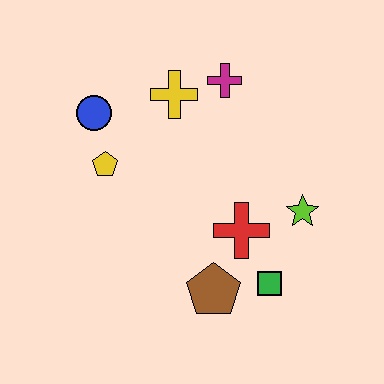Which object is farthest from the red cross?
The blue circle is farthest from the red cross.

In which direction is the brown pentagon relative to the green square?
The brown pentagon is to the left of the green square.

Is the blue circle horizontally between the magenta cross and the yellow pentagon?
No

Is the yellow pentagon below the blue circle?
Yes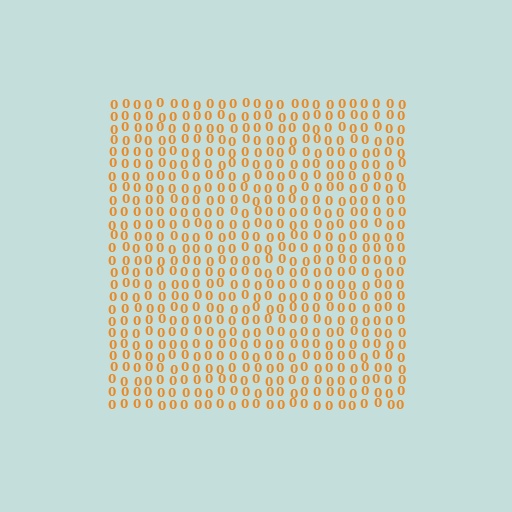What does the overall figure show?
The overall figure shows a square.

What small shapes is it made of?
It is made of small digit 0's.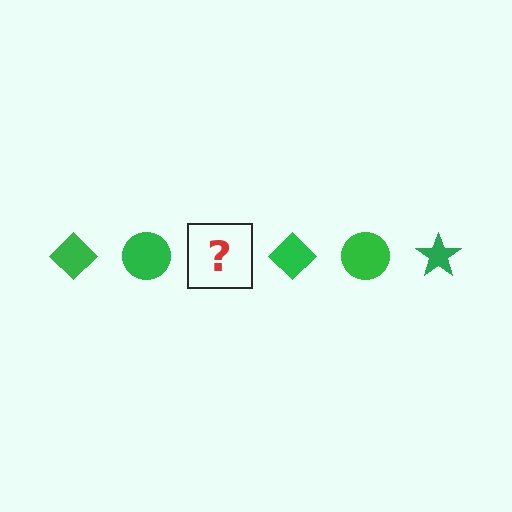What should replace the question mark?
The question mark should be replaced with a green star.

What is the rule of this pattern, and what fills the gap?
The rule is that the pattern cycles through diamond, circle, star shapes in green. The gap should be filled with a green star.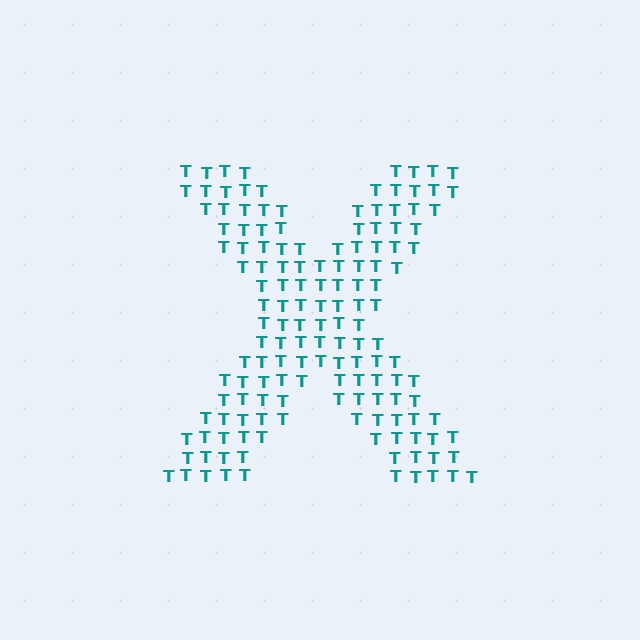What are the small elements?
The small elements are letter T's.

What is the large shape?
The large shape is the letter X.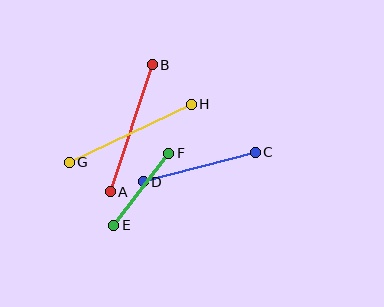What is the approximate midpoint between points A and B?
The midpoint is at approximately (131, 128) pixels.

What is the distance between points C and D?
The distance is approximately 116 pixels.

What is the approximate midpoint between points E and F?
The midpoint is at approximately (141, 189) pixels.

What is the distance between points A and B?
The distance is approximately 134 pixels.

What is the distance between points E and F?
The distance is approximately 90 pixels.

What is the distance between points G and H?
The distance is approximately 135 pixels.